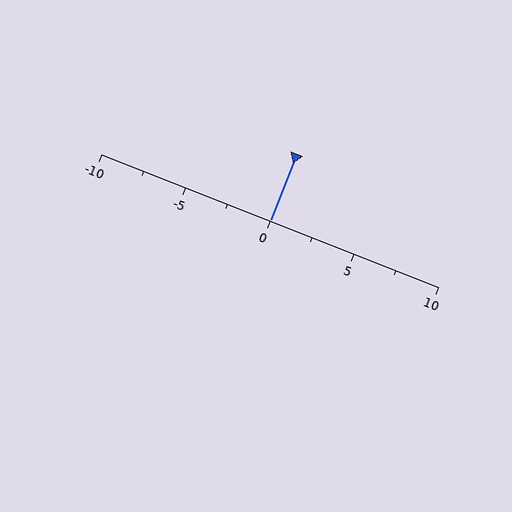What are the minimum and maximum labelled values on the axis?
The axis runs from -10 to 10.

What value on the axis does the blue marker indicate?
The marker indicates approximately 0.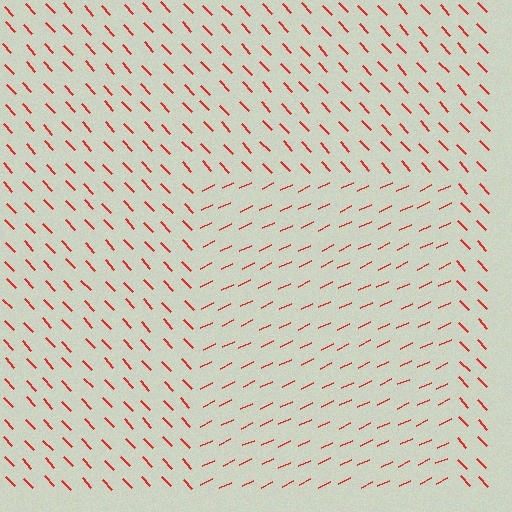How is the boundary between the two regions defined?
The boundary is defined purely by a change in line orientation (approximately 72 degrees difference). All lines are the same color and thickness.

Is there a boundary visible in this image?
Yes, there is a texture boundary formed by a change in line orientation.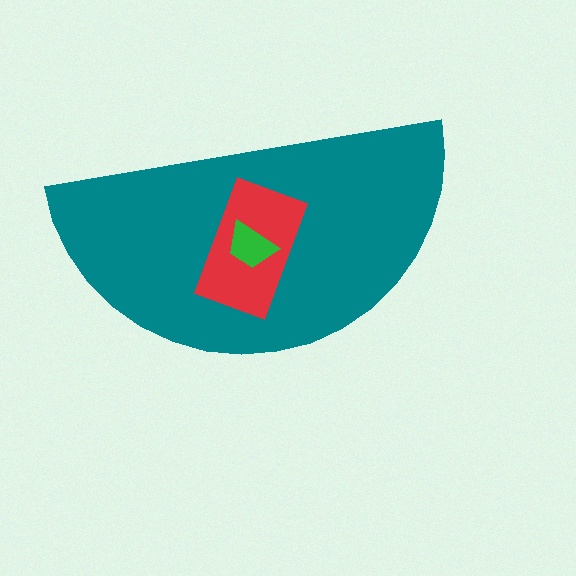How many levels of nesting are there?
3.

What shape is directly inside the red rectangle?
The green trapezoid.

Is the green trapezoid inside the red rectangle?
Yes.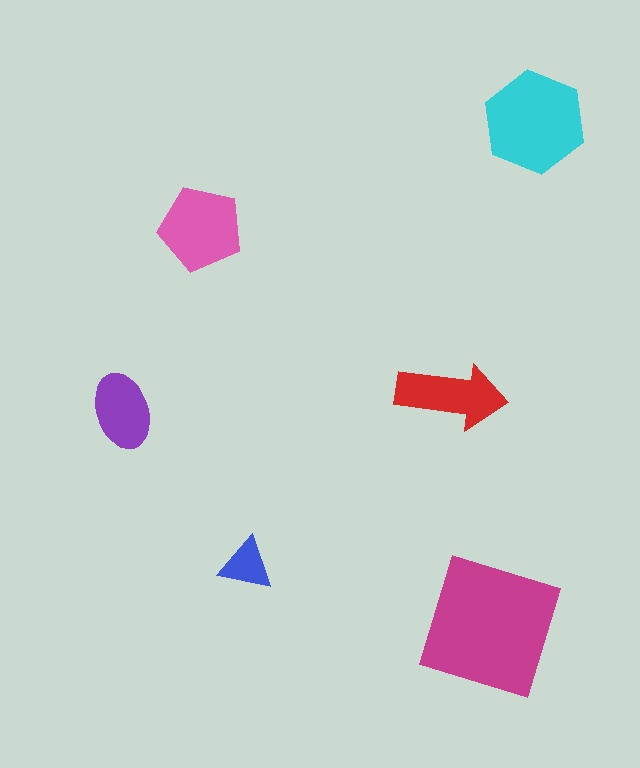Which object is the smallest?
The blue triangle.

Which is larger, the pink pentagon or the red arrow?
The pink pentagon.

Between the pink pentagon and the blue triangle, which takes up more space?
The pink pentagon.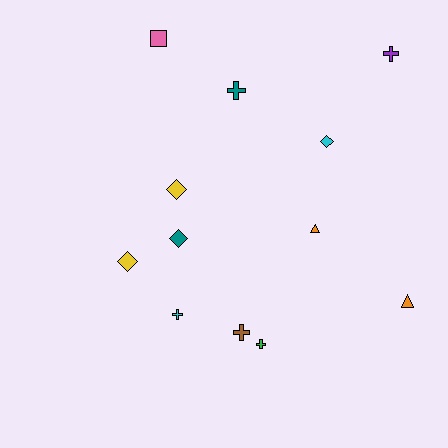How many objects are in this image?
There are 12 objects.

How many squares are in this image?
There is 1 square.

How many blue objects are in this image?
There are no blue objects.